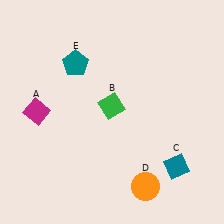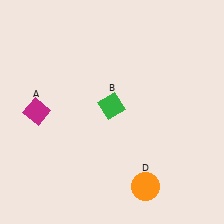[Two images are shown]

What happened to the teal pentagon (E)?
The teal pentagon (E) was removed in Image 2. It was in the top-left area of Image 1.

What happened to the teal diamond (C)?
The teal diamond (C) was removed in Image 2. It was in the bottom-right area of Image 1.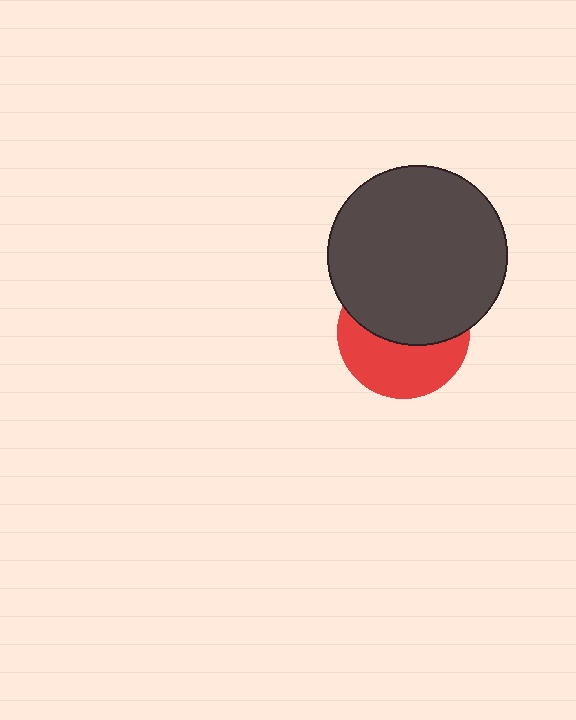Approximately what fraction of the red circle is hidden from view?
Roughly 53% of the red circle is hidden behind the dark gray circle.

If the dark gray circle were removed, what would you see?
You would see the complete red circle.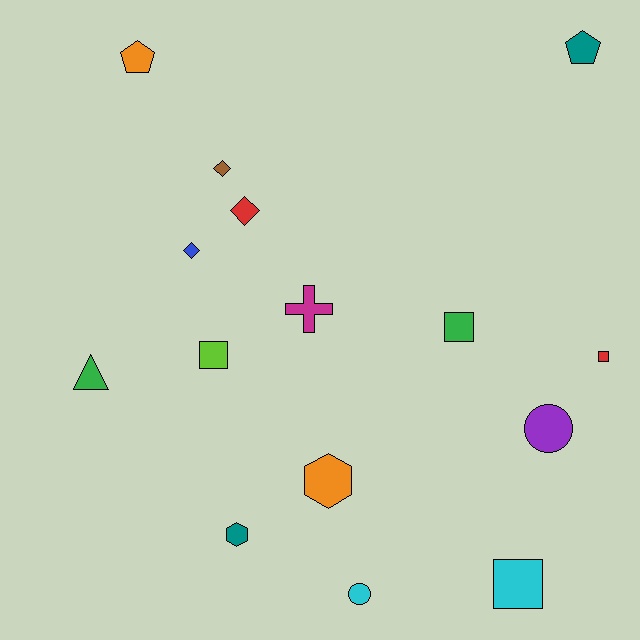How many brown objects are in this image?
There is 1 brown object.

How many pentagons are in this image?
There are 2 pentagons.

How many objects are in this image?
There are 15 objects.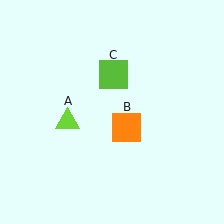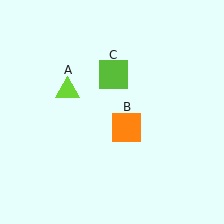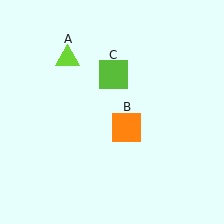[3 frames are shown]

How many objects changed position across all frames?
1 object changed position: lime triangle (object A).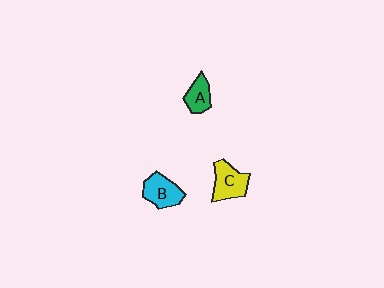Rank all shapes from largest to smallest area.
From largest to smallest: C (yellow), B (cyan), A (green).